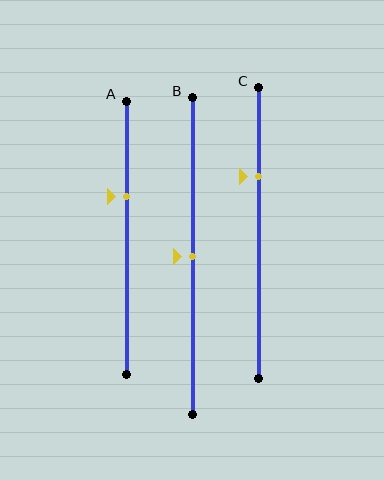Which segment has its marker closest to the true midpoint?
Segment B has its marker closest to the true midpoint.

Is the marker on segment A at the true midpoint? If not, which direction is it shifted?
No, the marker on segment A is shifted upward by about 15% of the segment length.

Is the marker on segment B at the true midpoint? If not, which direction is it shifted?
Yes, the marker on segment B is at the true midpoint.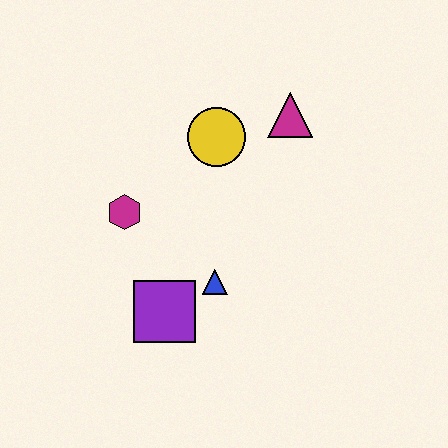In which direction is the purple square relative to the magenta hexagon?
The purple square is below the magenta hexagon.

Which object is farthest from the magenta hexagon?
The magenta triangle is farthest from the magenta hexagon.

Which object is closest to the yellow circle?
The magenta triangle is closest to the yellow circle.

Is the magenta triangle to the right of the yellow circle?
Yes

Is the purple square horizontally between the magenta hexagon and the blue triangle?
Yes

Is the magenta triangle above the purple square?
Yes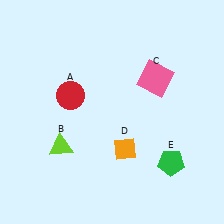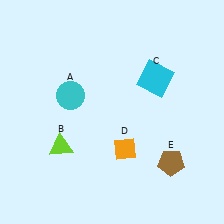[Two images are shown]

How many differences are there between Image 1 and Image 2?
There are 3 differences between the two images.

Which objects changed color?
A changed from red to cyan. C changed from pink to cyan. E changed from green to brown.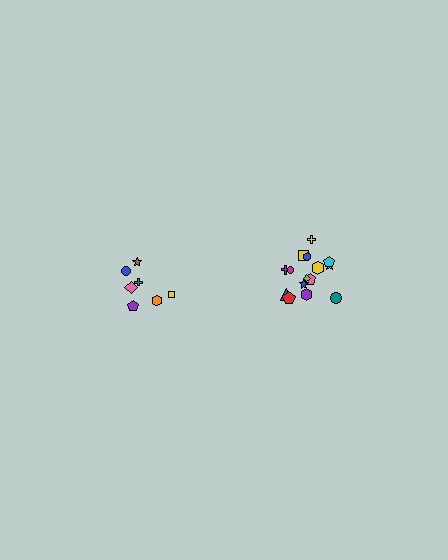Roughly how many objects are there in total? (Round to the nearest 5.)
Roughly 20 objects in total.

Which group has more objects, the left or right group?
The right group.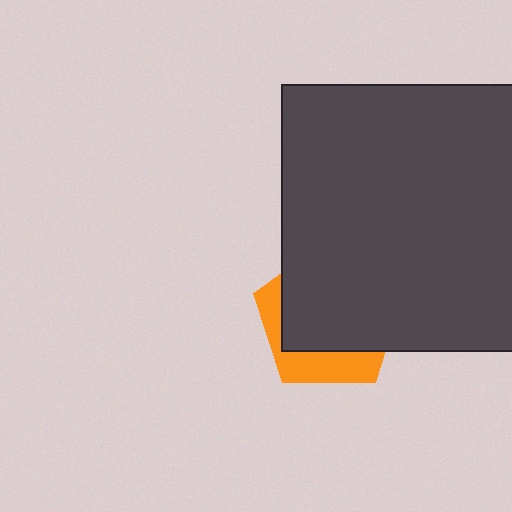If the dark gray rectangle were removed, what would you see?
You would see the complete orange pentagon.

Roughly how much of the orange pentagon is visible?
A small part of it is visible (roughly 31%).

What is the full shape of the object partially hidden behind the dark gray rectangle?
The partially hidden object is an orange pentagon.